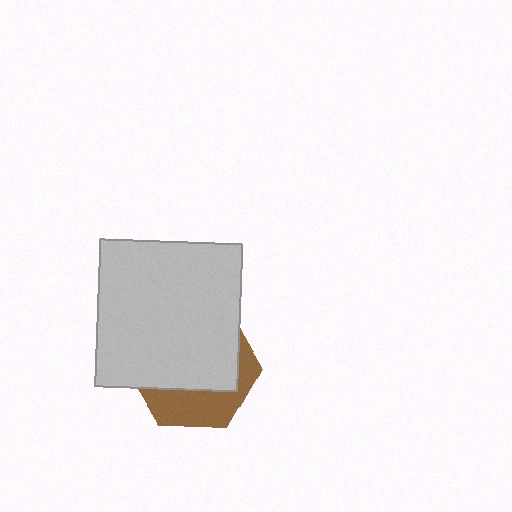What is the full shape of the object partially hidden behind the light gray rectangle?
The partially hidden object is a brown hexagon.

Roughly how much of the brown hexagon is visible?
A small part of it is visible (roughly 33%).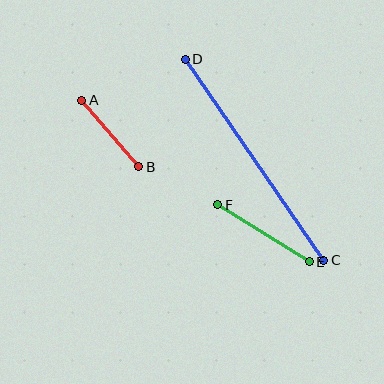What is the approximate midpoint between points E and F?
The midpoint is at approximately (264, 233) pixels.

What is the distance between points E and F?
The distance is approximately 108 pixels.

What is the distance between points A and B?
The distance is approximately 88 pixels.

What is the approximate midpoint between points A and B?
The midpoint is at approximately (110, 134) pixels.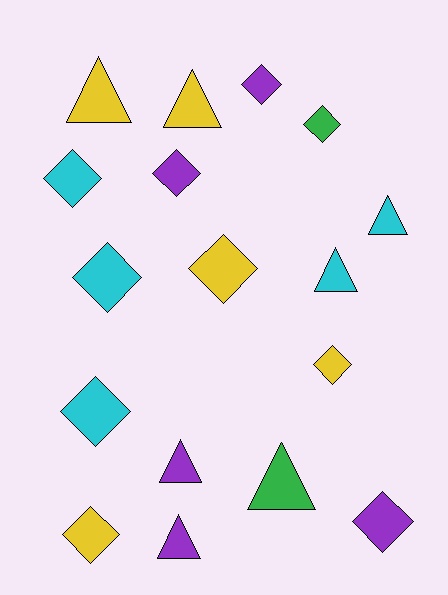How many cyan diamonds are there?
There are 3 cyan diamonds.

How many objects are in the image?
There are 17 objects.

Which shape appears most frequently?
Diamond, with 10 objects.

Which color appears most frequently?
Yellow, with 5 objects.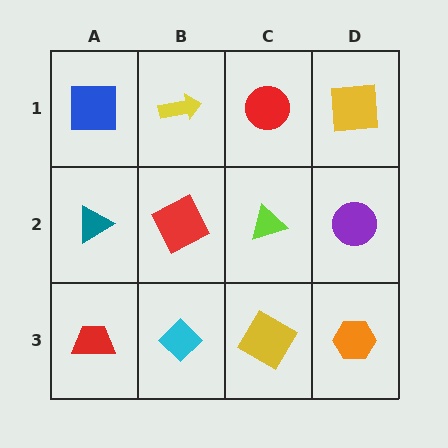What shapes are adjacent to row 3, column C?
A lime triangle (row 2, column C), a cyan diamond (row 3, column B), an orange hexagon (row 3, column D).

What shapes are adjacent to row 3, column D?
A purple circle (row 2, column D), a yellow diamond (row 3, column C).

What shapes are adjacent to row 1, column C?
A lime triangle (row 2, column C), a yellow arrow (row 1, column B), a yellow square (row 1, column D).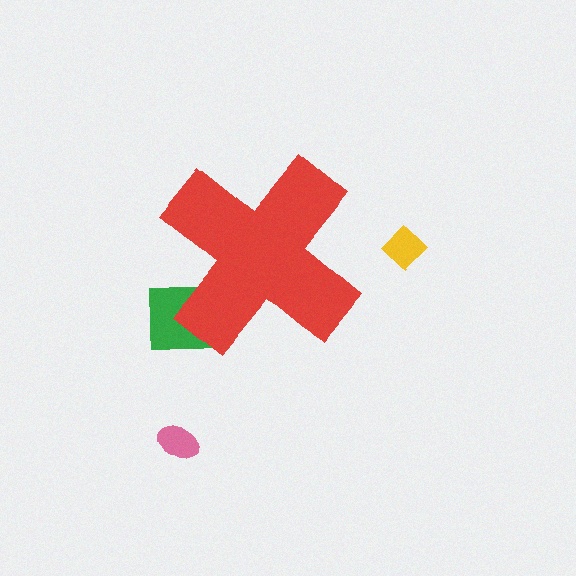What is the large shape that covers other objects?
A red cross.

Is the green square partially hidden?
Yes, the green square is partially hidden behind the red cross.